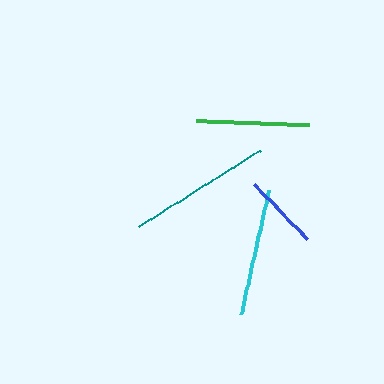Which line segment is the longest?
The teal line is the longest at approximately 144 pixels.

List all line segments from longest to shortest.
From longest to shortest: teal, cyan, green, blue.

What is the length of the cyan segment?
The cyan segment is approximately 127 pixels long.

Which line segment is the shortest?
The blue line is the shortest at approximately 76 pixels.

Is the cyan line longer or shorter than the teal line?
The teal line is longer than the cyan line.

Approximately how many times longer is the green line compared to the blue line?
The green line is approximately 1.5 times the length of the blue line.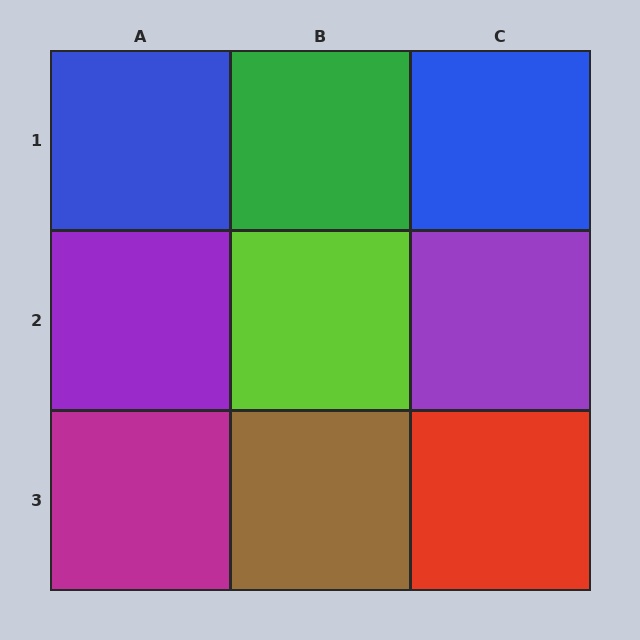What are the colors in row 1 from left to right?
Blue, green, blue.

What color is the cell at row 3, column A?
Magenta.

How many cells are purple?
2 cells are purple.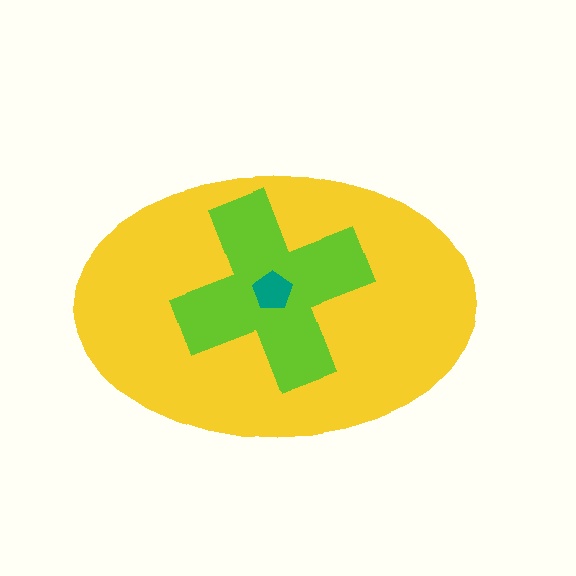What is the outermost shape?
The yellow ellipse.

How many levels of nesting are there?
3.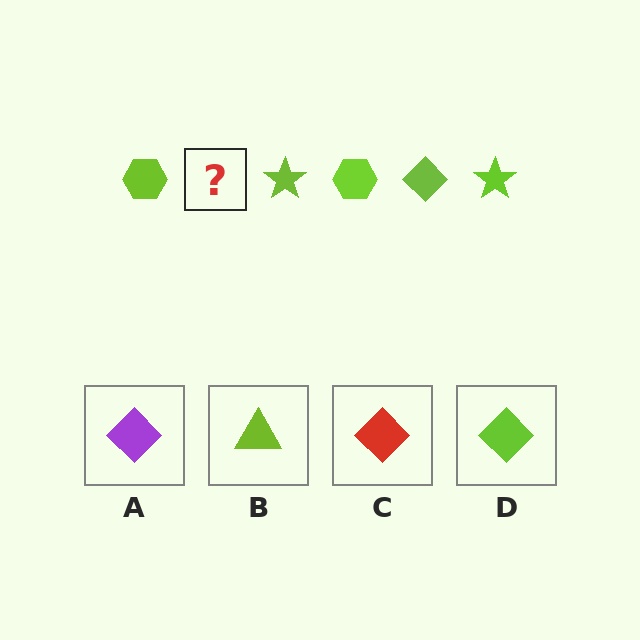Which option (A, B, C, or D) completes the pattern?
D.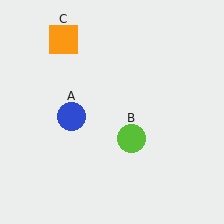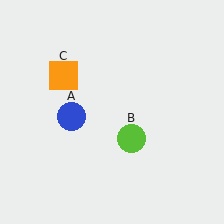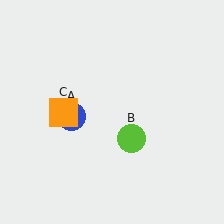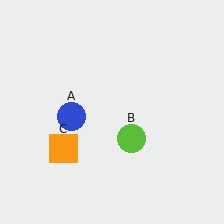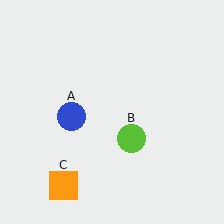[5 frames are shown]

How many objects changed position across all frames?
1 object changed position: orange square (object C).